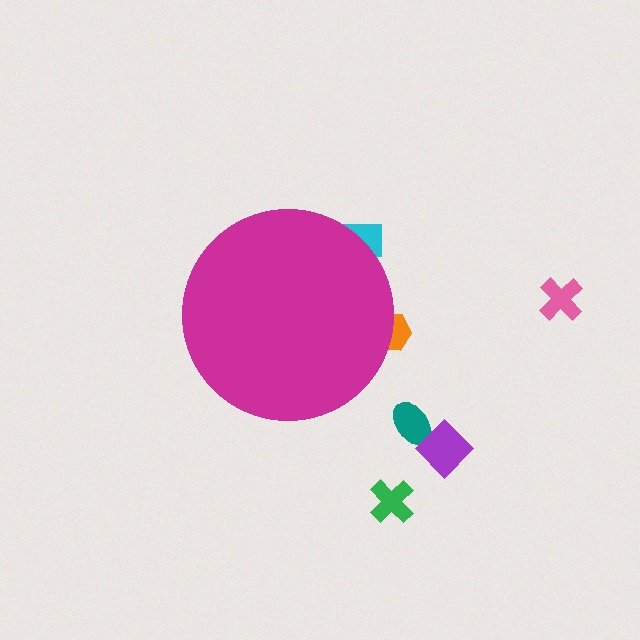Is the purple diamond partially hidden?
No, the purple diamond is fully visible.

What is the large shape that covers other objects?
A magenta circle.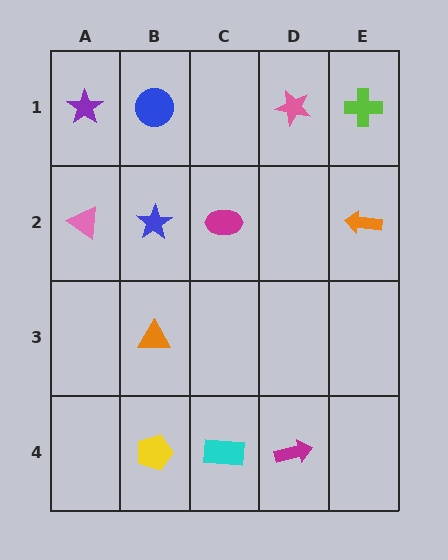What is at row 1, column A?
A purple star.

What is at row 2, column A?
A pink triangle.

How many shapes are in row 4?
3 shapes.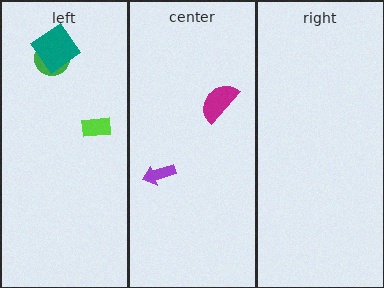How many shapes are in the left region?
3.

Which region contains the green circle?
The left region.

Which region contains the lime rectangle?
The left region.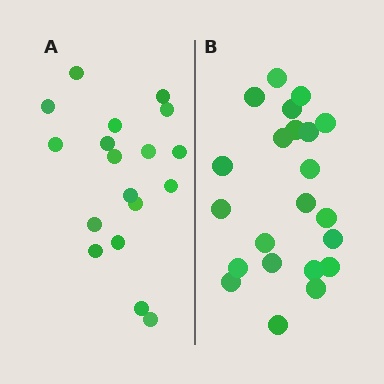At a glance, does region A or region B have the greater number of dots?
Region B (the right region) has more dots.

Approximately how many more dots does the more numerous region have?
Region B has about 4 more dots than region A.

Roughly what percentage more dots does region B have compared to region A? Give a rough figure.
About 20% more.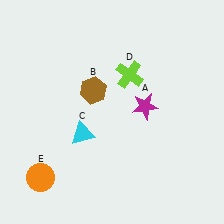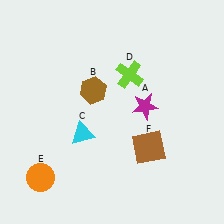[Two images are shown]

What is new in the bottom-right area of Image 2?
A brown square (F) was added in the bottom-right area of Image 2.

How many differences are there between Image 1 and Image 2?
There is 1 difference between the two images.